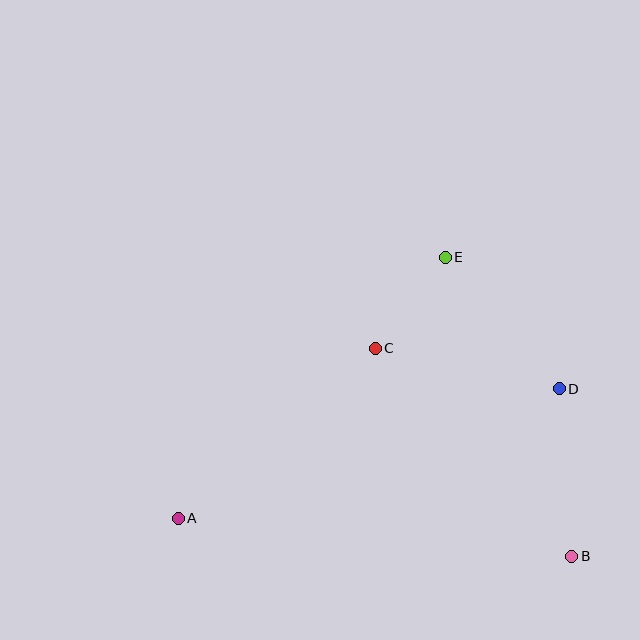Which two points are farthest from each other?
Points A and D are farthest from each other.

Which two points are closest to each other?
Points C and E are closest to each other.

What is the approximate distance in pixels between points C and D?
The distance between C and D is approximately 188 pixels.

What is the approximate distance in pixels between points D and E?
The distance between D and E is approximately 174 pixels.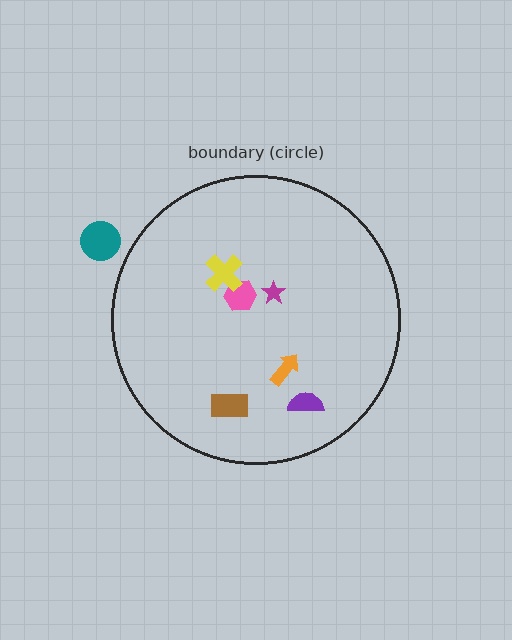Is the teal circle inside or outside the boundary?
Outside.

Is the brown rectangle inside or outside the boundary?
Inside.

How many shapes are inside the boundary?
6 inside, 1 outside.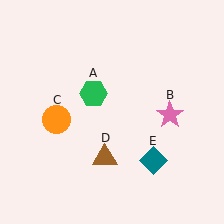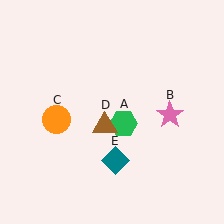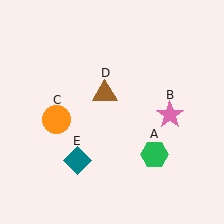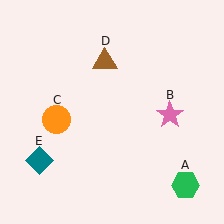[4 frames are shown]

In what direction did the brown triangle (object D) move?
The brown triangle (object D) moved up.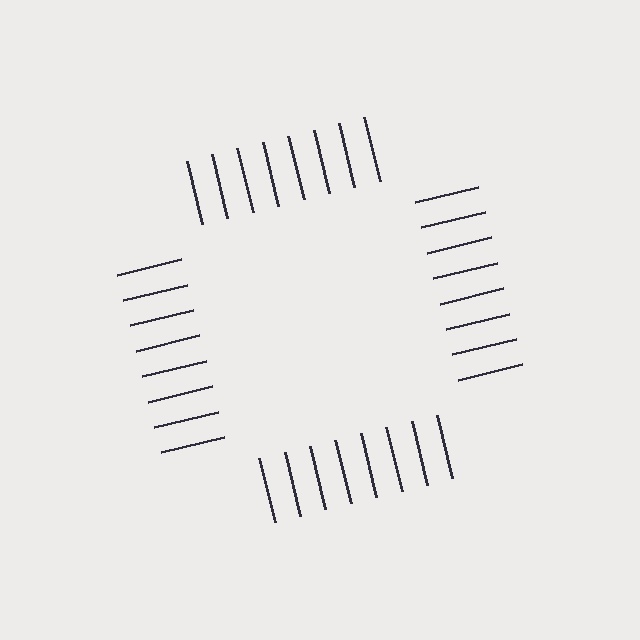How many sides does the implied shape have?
4 sides — the line-ends trace a square.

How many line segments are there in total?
32 — 8 along each of the 4 edges.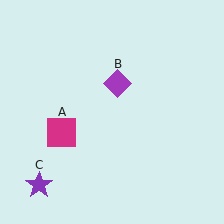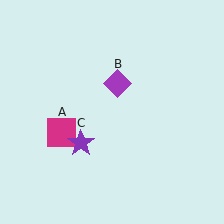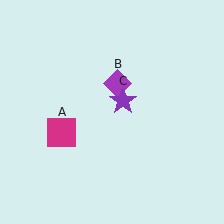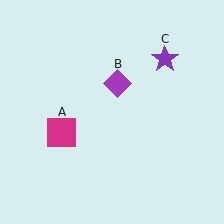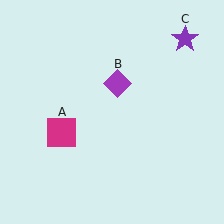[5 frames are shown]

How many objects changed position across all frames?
1 object changed position: purple star (object C).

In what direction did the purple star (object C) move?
The purple star (object C) moved up and to the right.